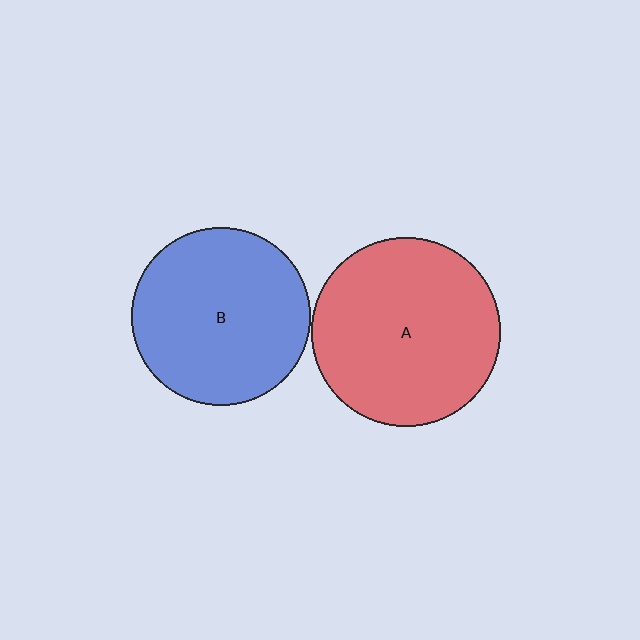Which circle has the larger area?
Circle A (red).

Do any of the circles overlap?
No, none of the circles overlap.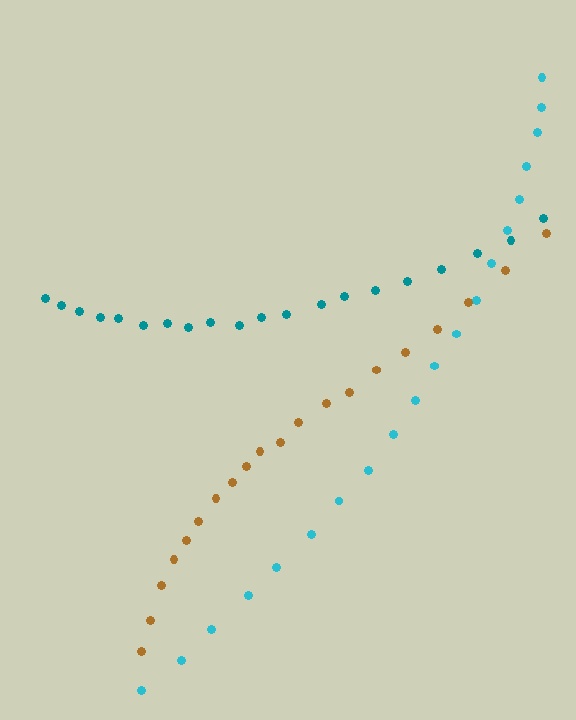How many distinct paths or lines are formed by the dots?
There are 3 distinct paths.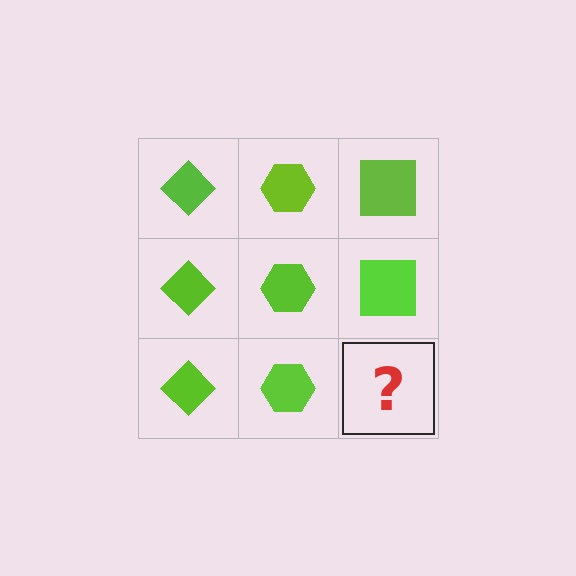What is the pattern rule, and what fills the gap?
The rule is that each column has a consistent shape. The gap should be filled with a lime square.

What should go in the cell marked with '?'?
The missing cell should contain a lime square.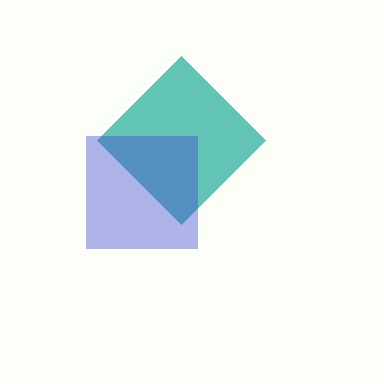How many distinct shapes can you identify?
There are 2 distinct shapes: a teal diamond, a blue square.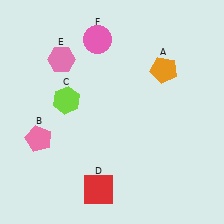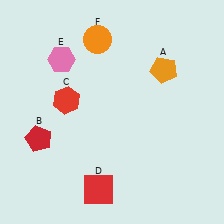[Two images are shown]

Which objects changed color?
B changed from pink to red. C changed from lime to red. F changed from pink to orange.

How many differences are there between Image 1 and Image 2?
There are 3 differences between the two images.